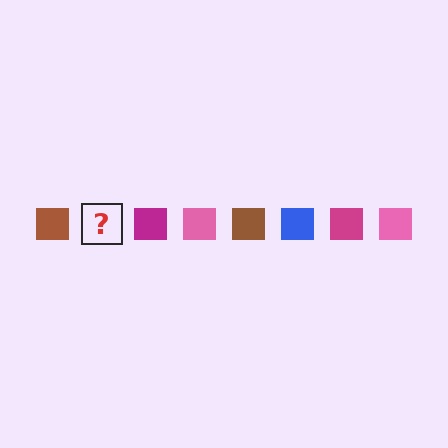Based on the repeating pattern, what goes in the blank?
The blank should be a blue square.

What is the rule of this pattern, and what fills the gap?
The rule is that the pattern cycles through brown, blue, magenta, pink squares. The gap should be filled with a blue square.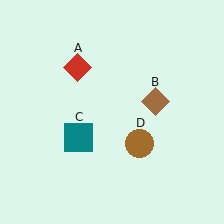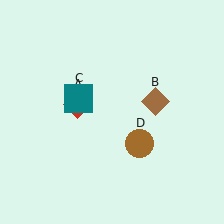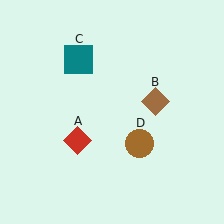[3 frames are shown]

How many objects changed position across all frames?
2 objects changed position: red diamond (object A), teal square (object C).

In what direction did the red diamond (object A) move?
The red diamond (object A) moved down.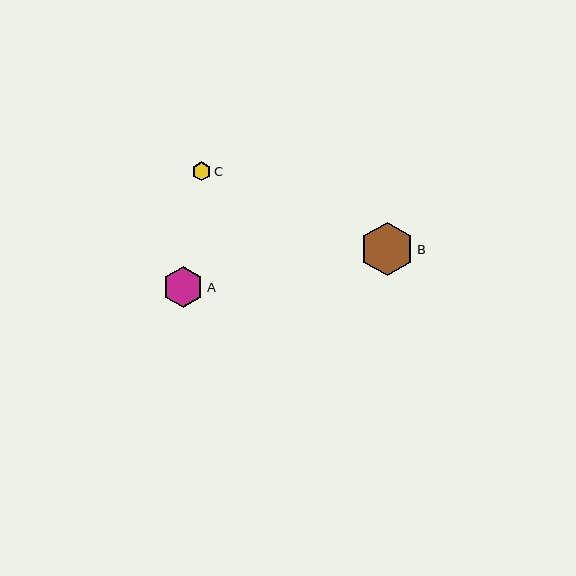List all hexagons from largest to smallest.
From largest to smallest: B, A, C.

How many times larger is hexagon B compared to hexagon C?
Hexagon B is approximately 2.8 times the size of hexagon C.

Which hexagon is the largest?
Hexagon B is the largest with a size of approximately 54 pixels.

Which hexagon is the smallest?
Hexagon C is the smallest with a size of approximately 19 pixels.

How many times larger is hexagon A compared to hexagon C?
Hexagon A is approximately 2.2 times the size of hexagon C.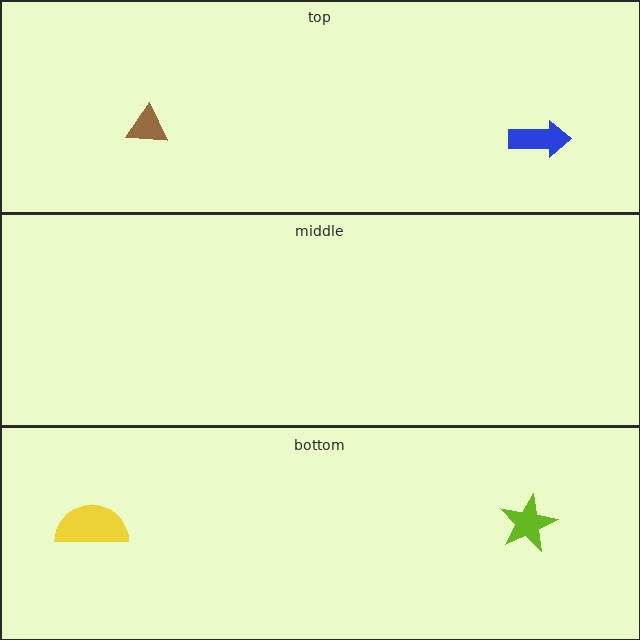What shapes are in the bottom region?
The yellow semicircle, the lime star.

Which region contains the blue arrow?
The top region.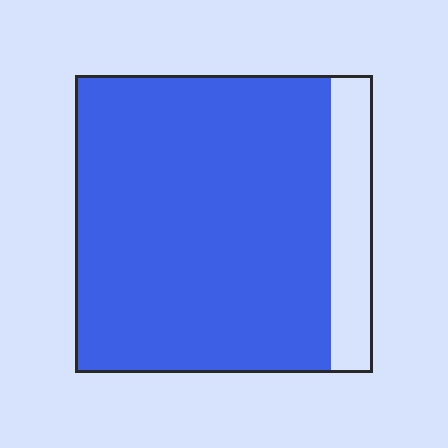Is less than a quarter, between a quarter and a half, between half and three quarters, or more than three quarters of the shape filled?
More than three quarters.